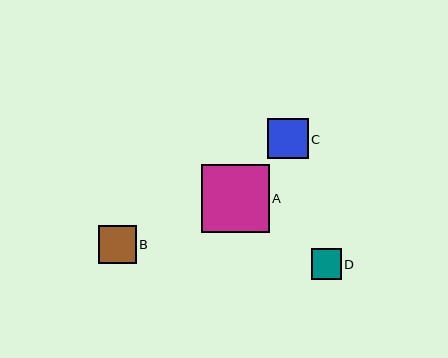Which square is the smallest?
Square D is the smallest with a size of approximately 30 pixels.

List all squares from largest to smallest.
From largest to smallest: A, C, B, D.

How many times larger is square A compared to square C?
Square A is approximately 1.7 times the size of square C.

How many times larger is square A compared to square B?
Square A is approximately 1.8 times the size of square B.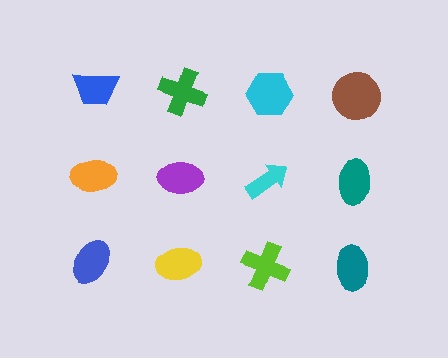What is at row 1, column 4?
A brown circle.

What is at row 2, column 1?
An orange ellipse.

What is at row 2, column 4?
A teal ellipse.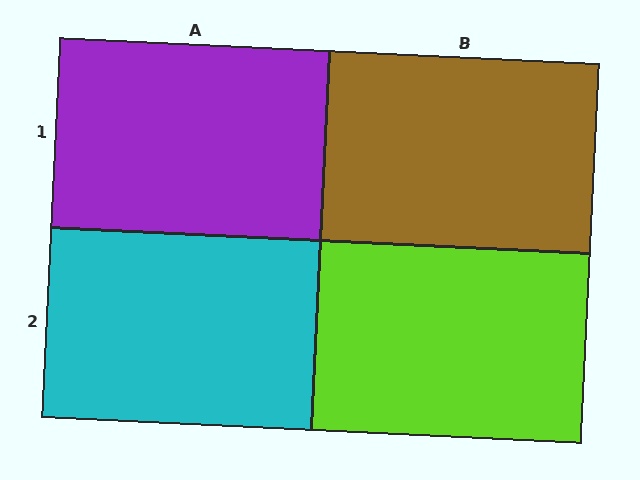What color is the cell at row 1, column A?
Purple.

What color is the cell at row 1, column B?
Brown.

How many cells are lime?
1 cell is lime.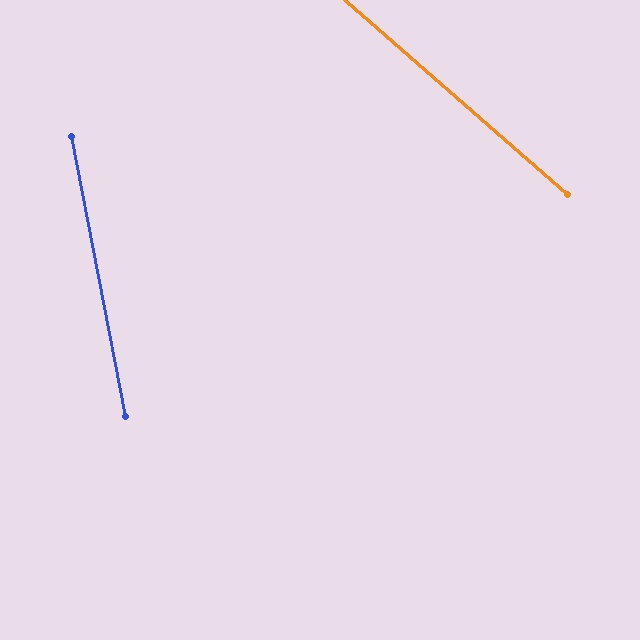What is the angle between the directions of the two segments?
Approximately 38 degrees.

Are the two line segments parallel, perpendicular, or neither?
Neither parallel nor perpendicular — they differ by about 38°.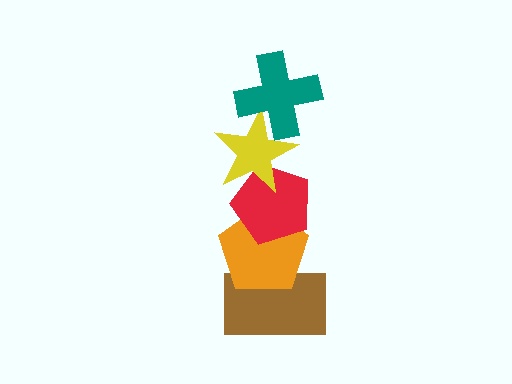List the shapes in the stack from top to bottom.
From top to bottom: the teal cross, the yellow star, the red pentagon, the orange pentagon, the brown rectangle.